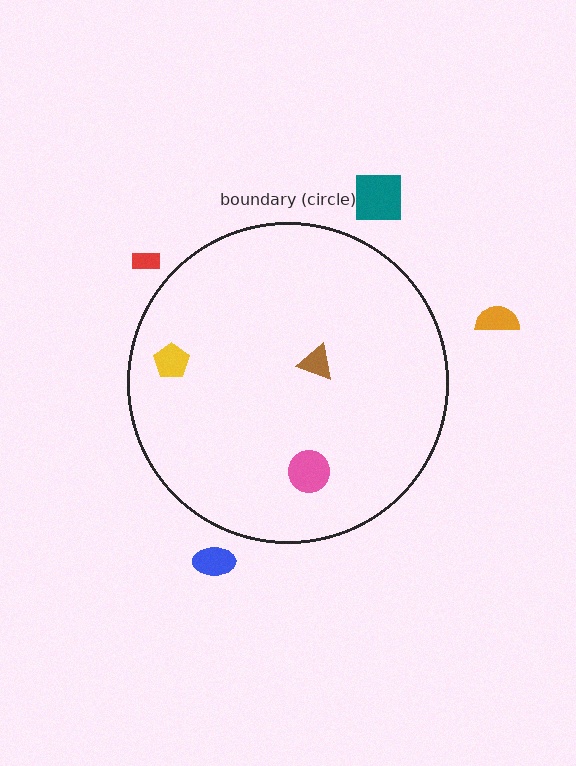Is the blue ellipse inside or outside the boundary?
Outside.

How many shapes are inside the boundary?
3 inside, 4 outside.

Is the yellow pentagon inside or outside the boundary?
Inside.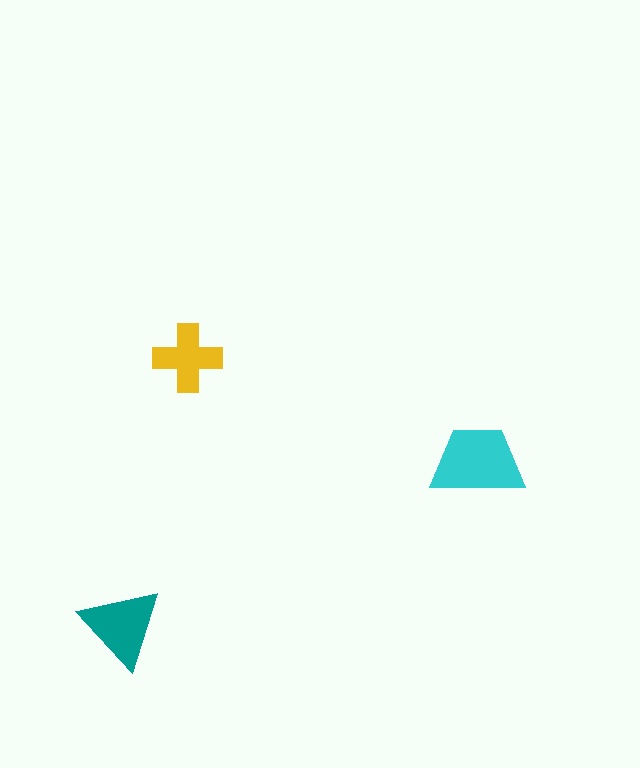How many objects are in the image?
There are 3 objects in the image.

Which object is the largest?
The cyan trapezoid.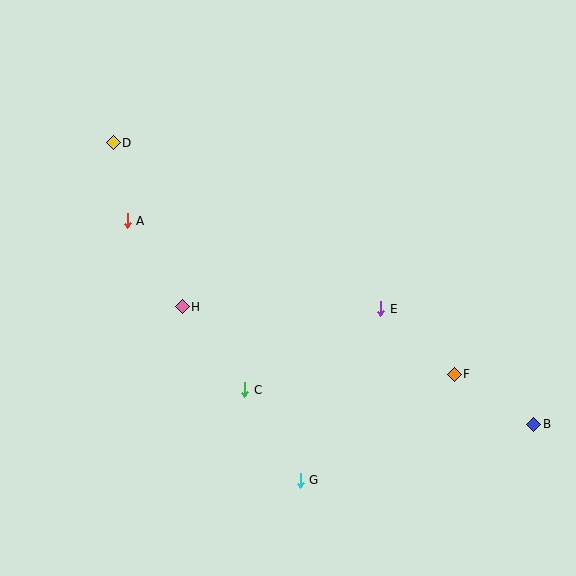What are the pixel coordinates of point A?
Point A is at (127, 221).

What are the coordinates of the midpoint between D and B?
The midpoint between D and B is at (323, 284).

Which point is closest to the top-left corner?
Point D is closest to the top-left corner.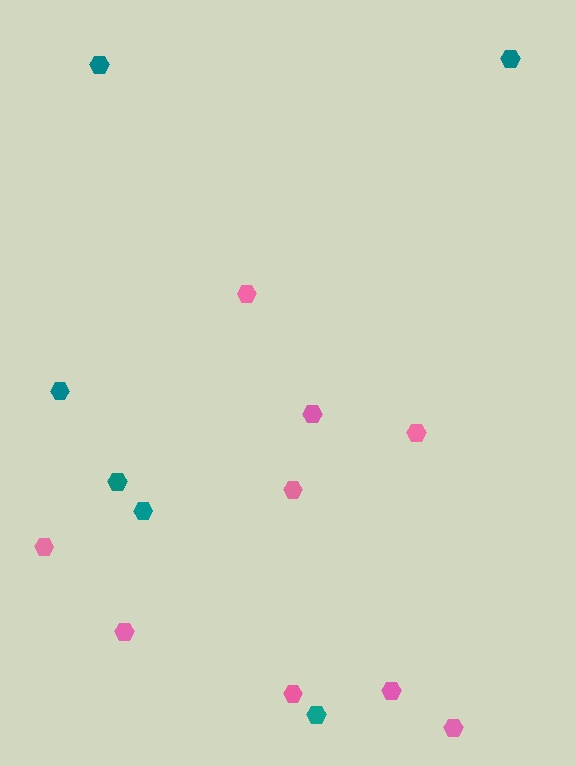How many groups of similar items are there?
There are 2 groups: one group of teal hexagons (6) and one group of pink hexagons (9).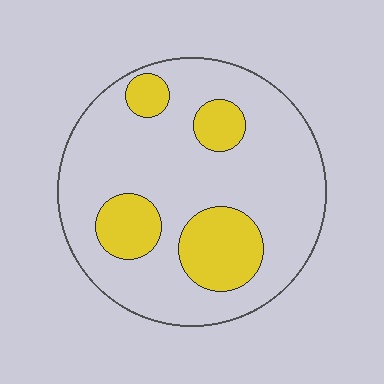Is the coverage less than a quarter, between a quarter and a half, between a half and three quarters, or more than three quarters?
Less than a quarter.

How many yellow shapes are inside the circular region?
4.